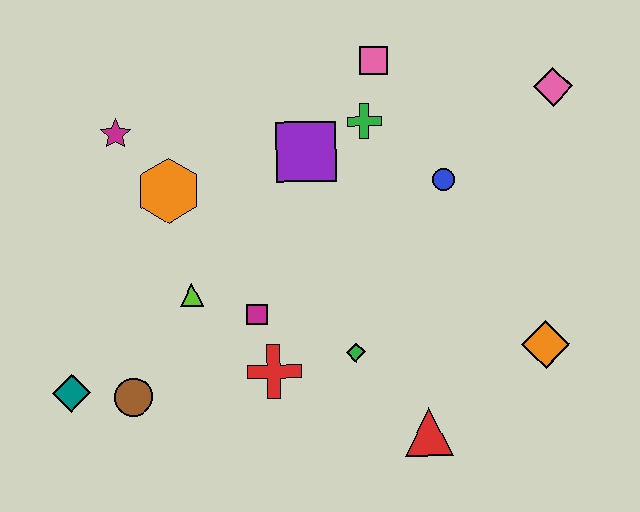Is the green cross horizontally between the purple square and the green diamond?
No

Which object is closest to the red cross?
The magenta square is closest to the red cross.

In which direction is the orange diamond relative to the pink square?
The orange diamond is below the pink square.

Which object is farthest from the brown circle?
The pink diamond is farthest from the brown circle.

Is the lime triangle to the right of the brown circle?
Yes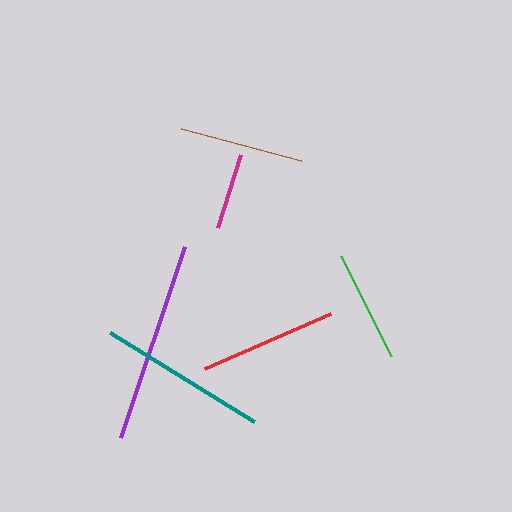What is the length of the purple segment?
The purple segment is approximately 201 pixels long.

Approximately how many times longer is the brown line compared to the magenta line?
The brown line is approximately 1.6 times the length of the magenta line.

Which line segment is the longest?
The purple line is the longest at approximately 201 pixels.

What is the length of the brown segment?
The brown segment is approximately 125 pixels long.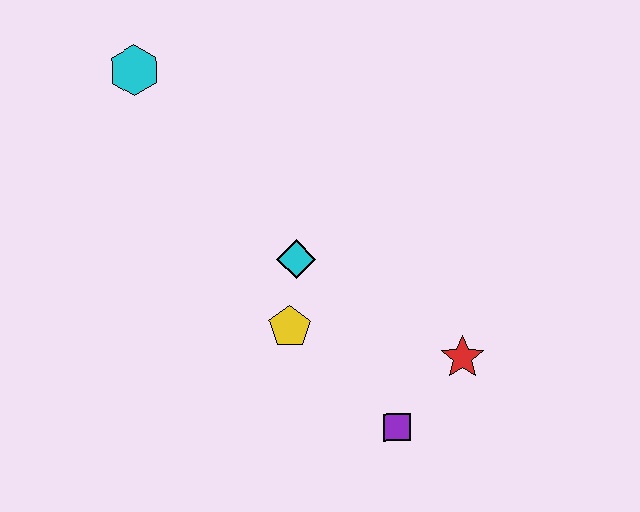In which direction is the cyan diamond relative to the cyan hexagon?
The cyan diamond is below the cyan hexagon.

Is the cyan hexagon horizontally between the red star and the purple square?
No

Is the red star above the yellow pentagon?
No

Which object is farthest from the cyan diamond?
The cyan hexagon is farthest from the cyan diamond.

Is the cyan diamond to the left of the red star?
Yes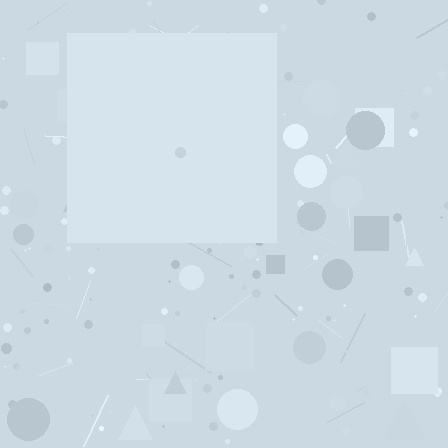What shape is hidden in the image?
A square is hidden in the image.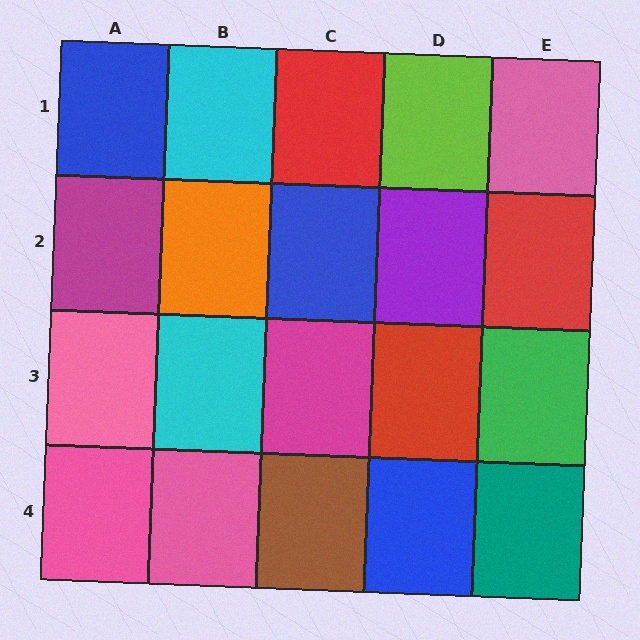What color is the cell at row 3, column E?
Green.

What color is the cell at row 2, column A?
Magenta.